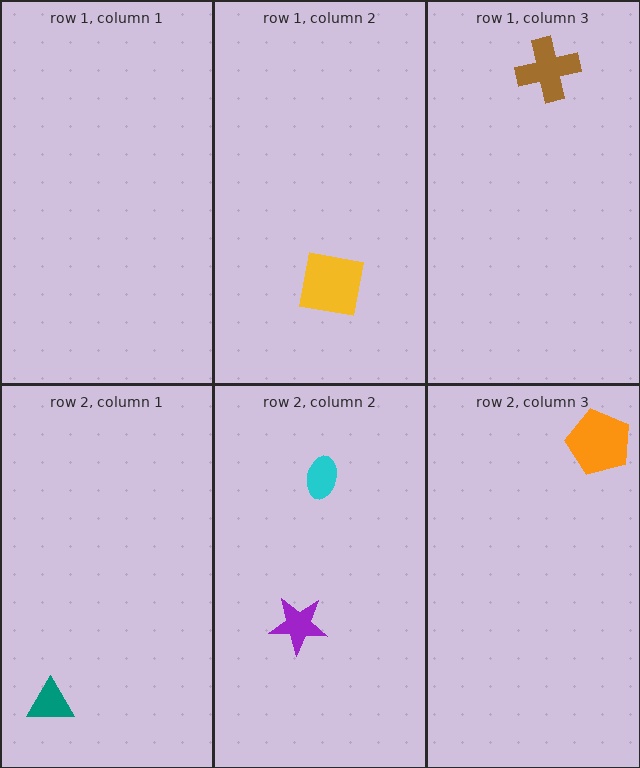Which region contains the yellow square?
The row 1, column 2 region.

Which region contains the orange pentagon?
The row 2, column 3 region.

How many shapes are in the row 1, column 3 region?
1.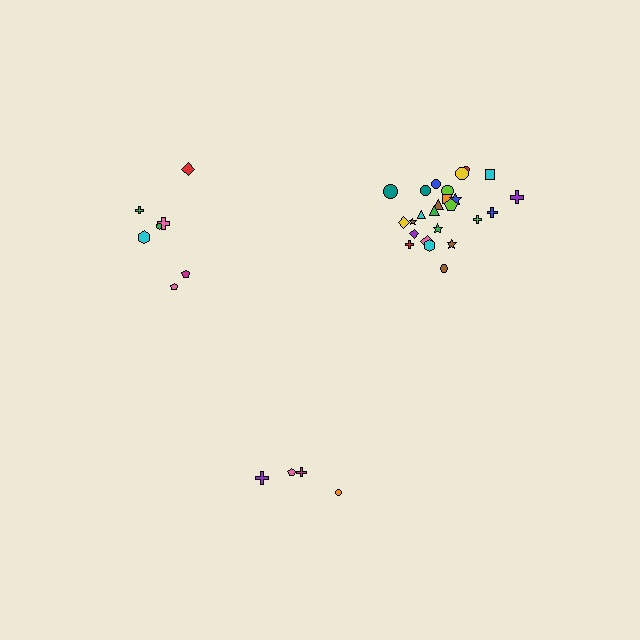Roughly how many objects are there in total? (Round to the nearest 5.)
Roughly 35 objects in total.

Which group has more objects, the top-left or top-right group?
The top-right group.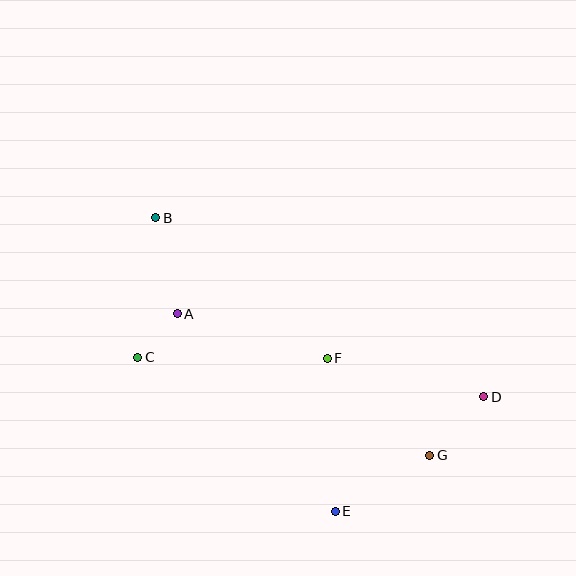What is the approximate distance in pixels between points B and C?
The distance between B and C is approximately 141 pixels.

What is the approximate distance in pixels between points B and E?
The distance between B and E is approximately 344 pixels.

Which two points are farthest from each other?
Points B and D are farthest from each other.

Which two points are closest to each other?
Points A and C are closest to each other.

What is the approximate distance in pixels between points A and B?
The distance between A and B is approximately 98 pixels.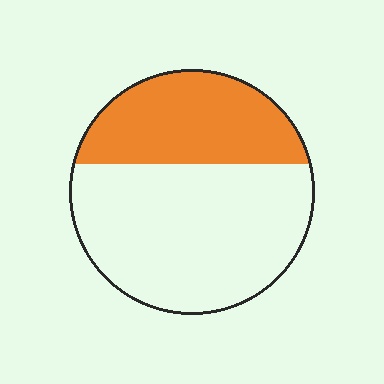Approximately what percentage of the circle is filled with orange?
Approximately 35%.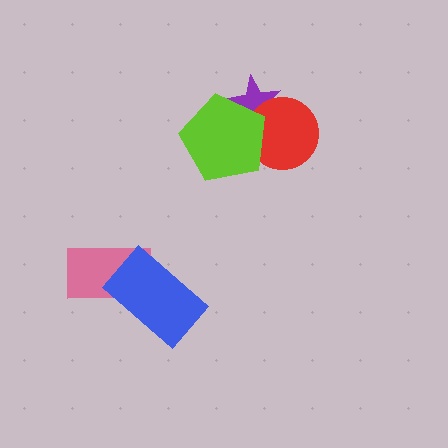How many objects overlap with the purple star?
2 objects overlap with the purple star.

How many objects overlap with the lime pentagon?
2 objects overlap with the lime pentagon.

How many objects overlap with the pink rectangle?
1 object overlaps with the pink rectangle.